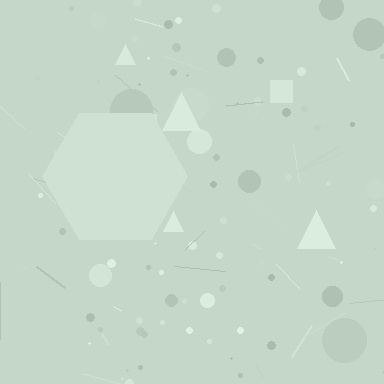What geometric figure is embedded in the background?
A hexagon is embedded in the background.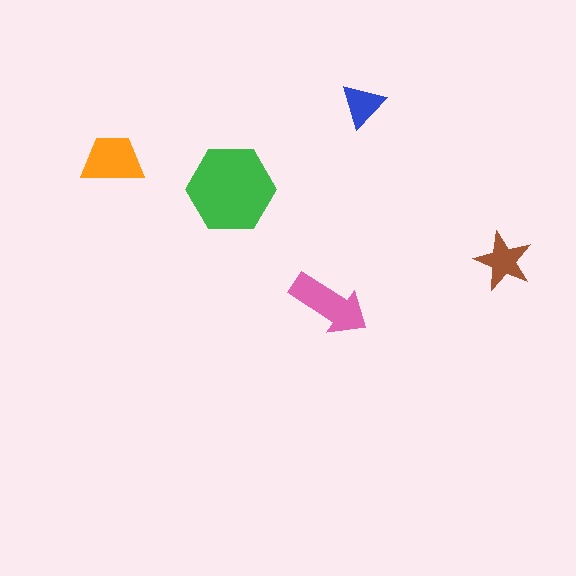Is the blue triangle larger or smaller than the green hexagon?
Smaller.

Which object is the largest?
The green hexagon.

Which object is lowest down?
The pink arrow is bottommost.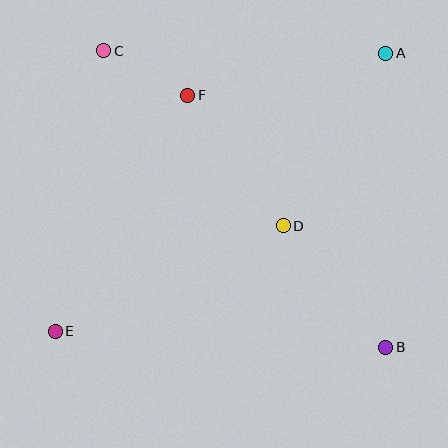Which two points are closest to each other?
Points C and F are closest to each other.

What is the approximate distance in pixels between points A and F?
The distance between A and F is approximately 202 pixels.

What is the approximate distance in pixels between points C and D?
The distance between C and D is approximately 251 pixels.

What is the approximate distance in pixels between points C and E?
The distance between C and E is approximately 285 pixels.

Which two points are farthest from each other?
Points A and E are farthest from each other.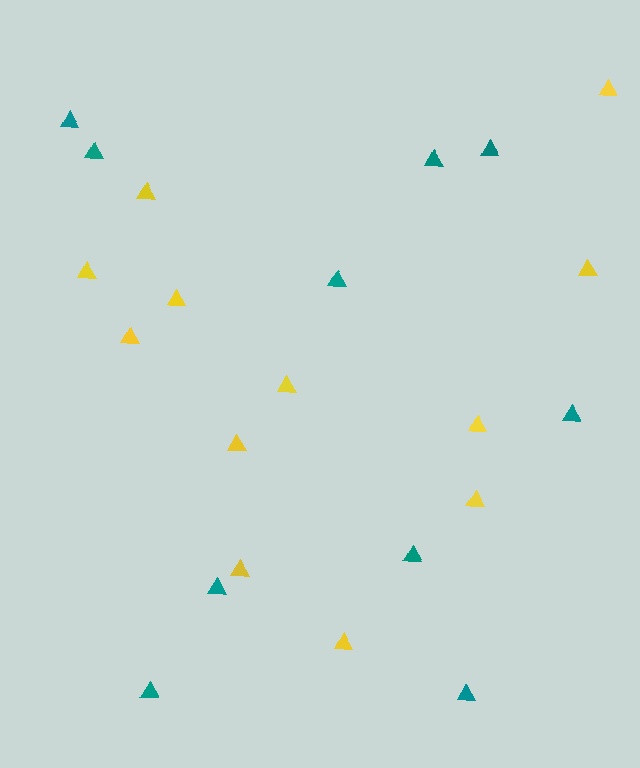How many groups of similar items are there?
There are 2 groups: one group of yellow triangles (12) and one group of teal triangles (10).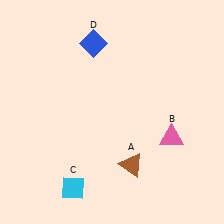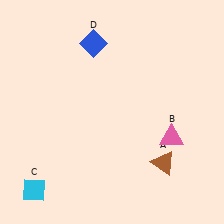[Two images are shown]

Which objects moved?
The objects that moved are: the brown triangle (A), the cyan diamond (C).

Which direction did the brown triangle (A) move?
The brown triangle (A) moved right.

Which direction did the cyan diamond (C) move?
The cyan diamond (C) moved left.